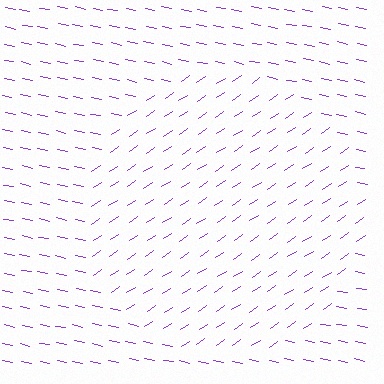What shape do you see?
I see a circle.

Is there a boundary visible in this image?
Yes, there is a texture boundary formed by a change in line orientation.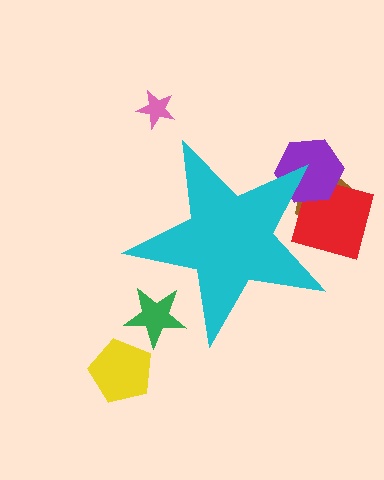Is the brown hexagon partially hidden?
Yes, the brown hexagon is partially hidden behind the cyan star.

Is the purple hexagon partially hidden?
Yes, the purple hexagon is partially hidden behind the cyan star.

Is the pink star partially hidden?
No, the pink star is fully visible.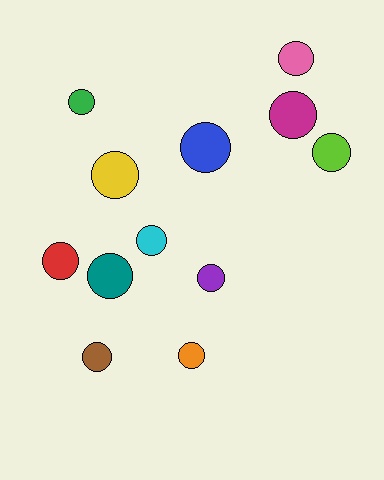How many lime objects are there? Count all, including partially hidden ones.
There is 1 lime object.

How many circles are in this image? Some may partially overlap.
There are 12 circles.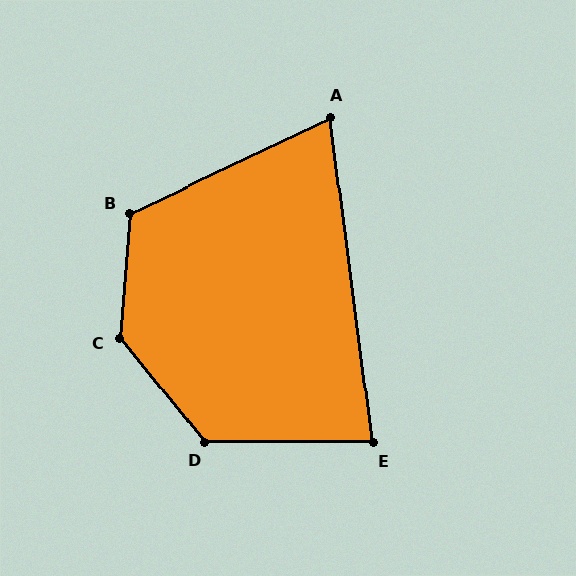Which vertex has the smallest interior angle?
A, at approximately 72 degrees.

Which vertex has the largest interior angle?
C, at approximately 137 degrees.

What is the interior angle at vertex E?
Approximately 83 degrees (acute).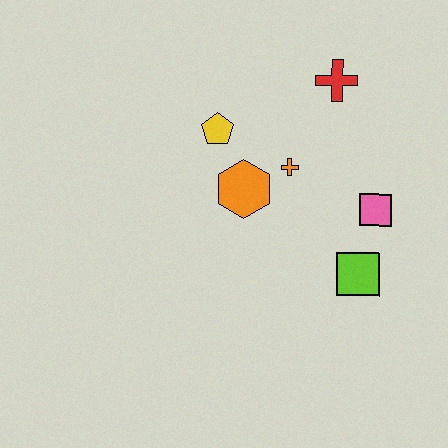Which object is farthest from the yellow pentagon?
The lime square is farthest from the yellow pentagon.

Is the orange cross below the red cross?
Yes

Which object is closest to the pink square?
The lime square is closest to the pink square.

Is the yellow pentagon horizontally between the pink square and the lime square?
No